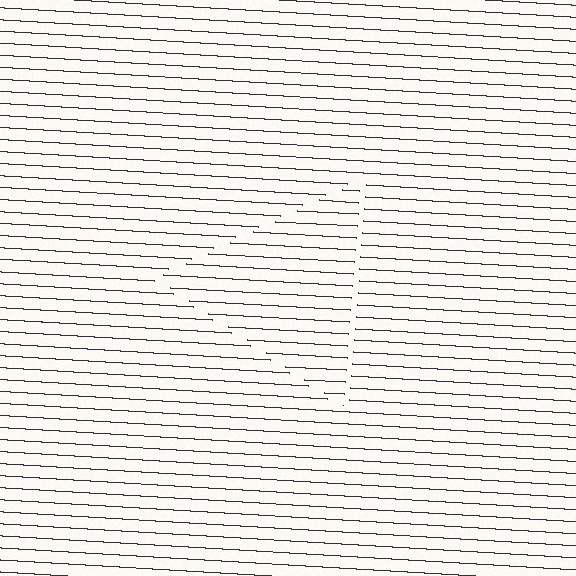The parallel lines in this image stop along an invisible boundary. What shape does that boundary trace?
An illusory triangle. The interior of the shape contains the same grating, shifted by half a period — the contour is defined by the phase discontinuity where line-ends from the inner and outer gratings abut.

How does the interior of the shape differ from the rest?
The interior of the shape contains the same grating, shifted by half a period — the contour is defined by the phase discontinuity where line-ends from the inner and outer gratings abut.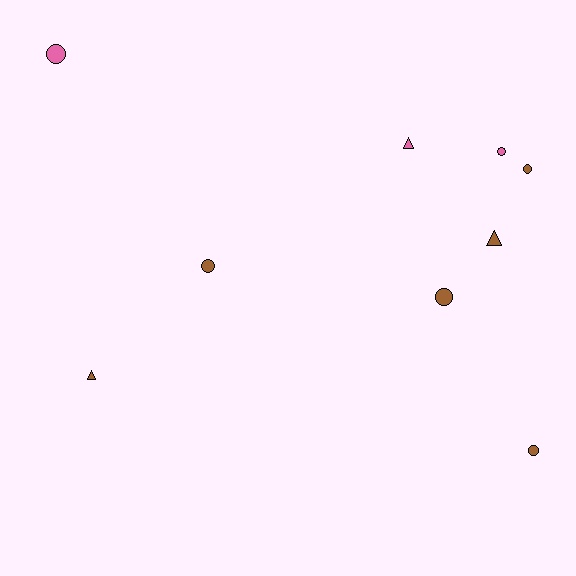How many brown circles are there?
There are 4 brown circles.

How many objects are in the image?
There are 9 objects.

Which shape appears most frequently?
Circle, with 6 objects.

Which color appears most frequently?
Brown, with 6 objects.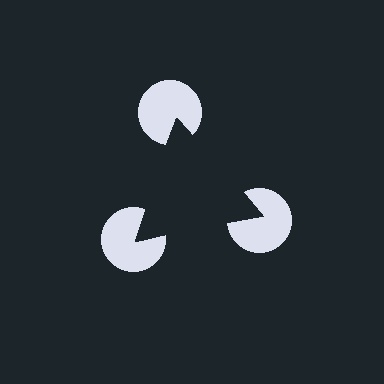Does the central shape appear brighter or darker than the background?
It typically appears slightly darker than the background, even though no actual brightness change is drawn.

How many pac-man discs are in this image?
There are 3 — one at each vertex of the illusory triangle.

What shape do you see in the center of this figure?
An illusory triangle — its edges are inferred from the aligned wedge cuts in the pac-man discs, not physically drawn.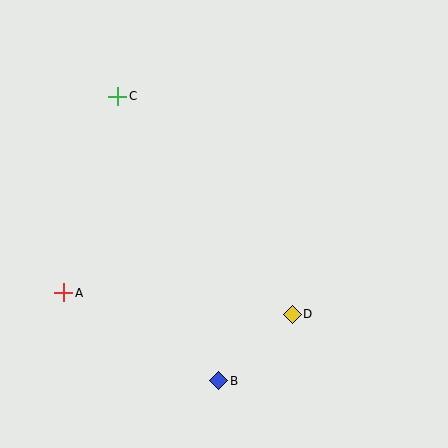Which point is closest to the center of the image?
Point D at (292, 314) is closest to the center.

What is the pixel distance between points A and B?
The distance between A and B is 178 pixels.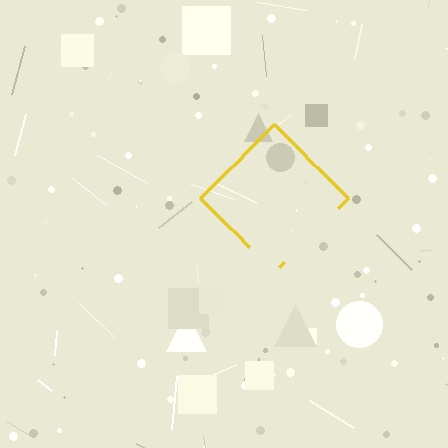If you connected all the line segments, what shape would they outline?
They would outline a diamond.